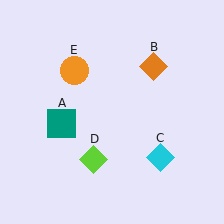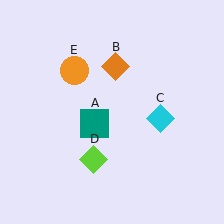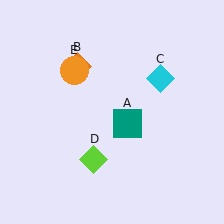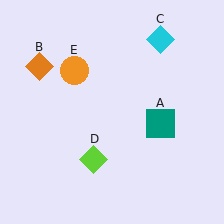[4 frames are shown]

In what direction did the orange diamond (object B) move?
The orange diamond (object B) moved left.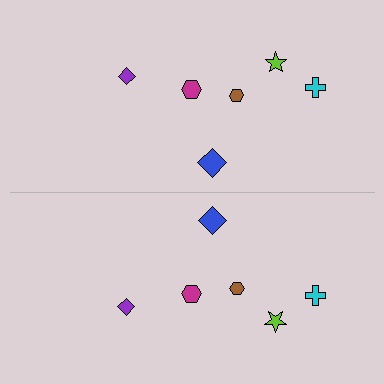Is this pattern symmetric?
Yes, this pattern has bilateral (reflection) symmetry.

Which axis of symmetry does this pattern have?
The pattern has a horizontal axis of symmetry running through the center of the image.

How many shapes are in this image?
There are 12 shapes in this image.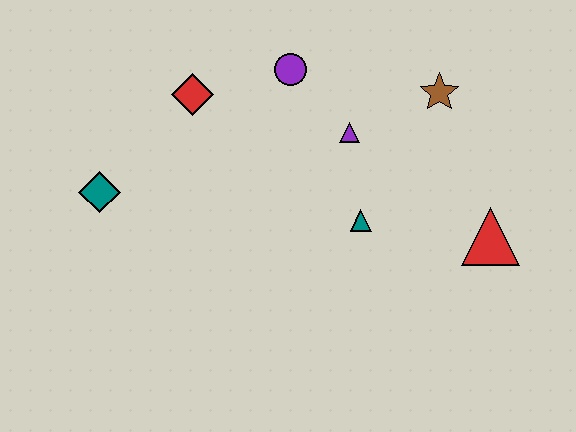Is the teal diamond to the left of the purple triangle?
Yes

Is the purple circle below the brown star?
No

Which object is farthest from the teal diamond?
The red triangle is farthest from the teal diamond.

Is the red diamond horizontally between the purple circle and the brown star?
No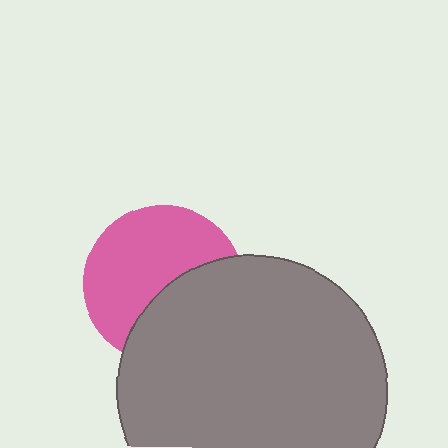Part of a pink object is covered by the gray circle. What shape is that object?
It is a circle.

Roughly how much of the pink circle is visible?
About half of it is visible (roughly 58%).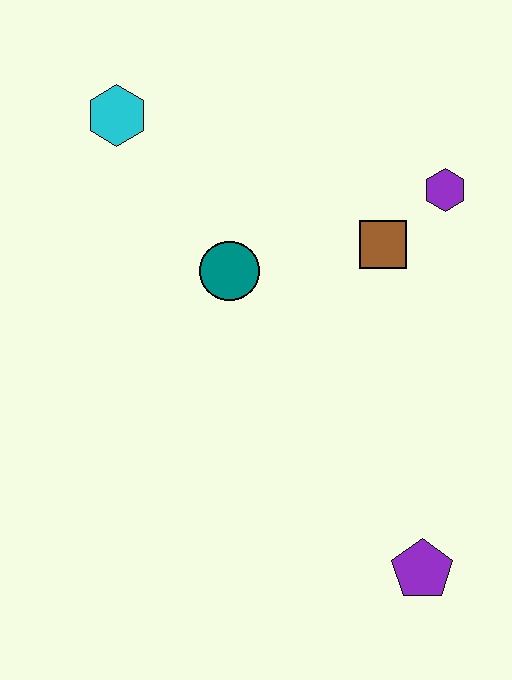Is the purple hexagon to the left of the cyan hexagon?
No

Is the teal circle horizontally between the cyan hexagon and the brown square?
Yes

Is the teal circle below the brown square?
Yes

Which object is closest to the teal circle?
The brown square is closest to the teal circle.